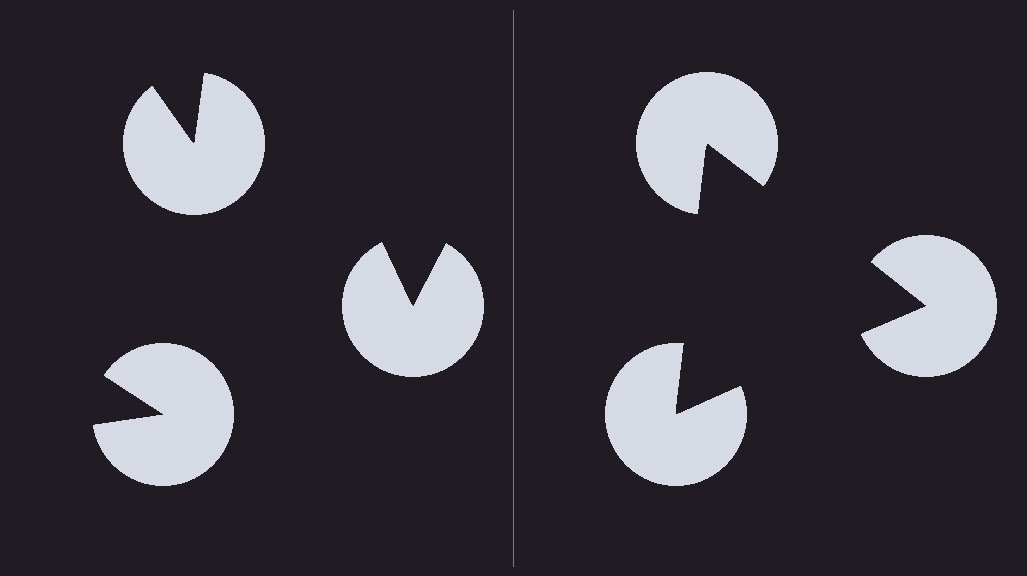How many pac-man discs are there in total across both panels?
6 — 3 on each side.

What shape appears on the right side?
An illusory triangle.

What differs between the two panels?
The pac-man discs are positioned identically on both sides; only the wedge orientations differ. On the right they align to a triangle; on the left they are misaligned.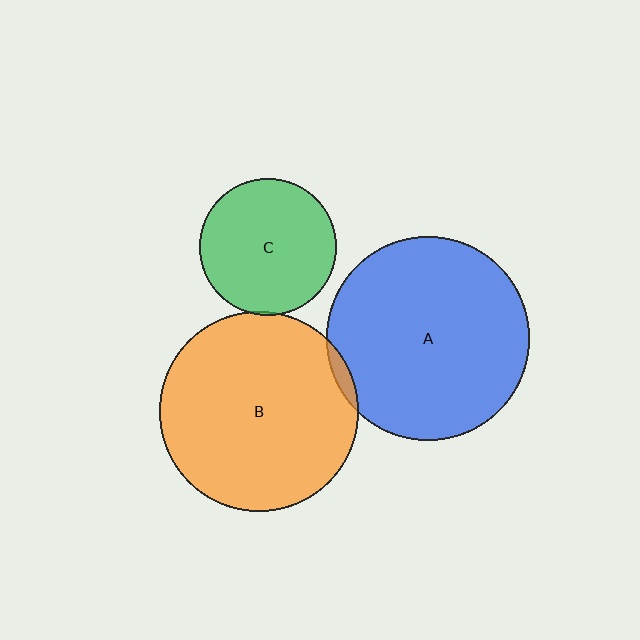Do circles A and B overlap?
Yes.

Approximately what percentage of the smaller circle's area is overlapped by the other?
Approximately 5%.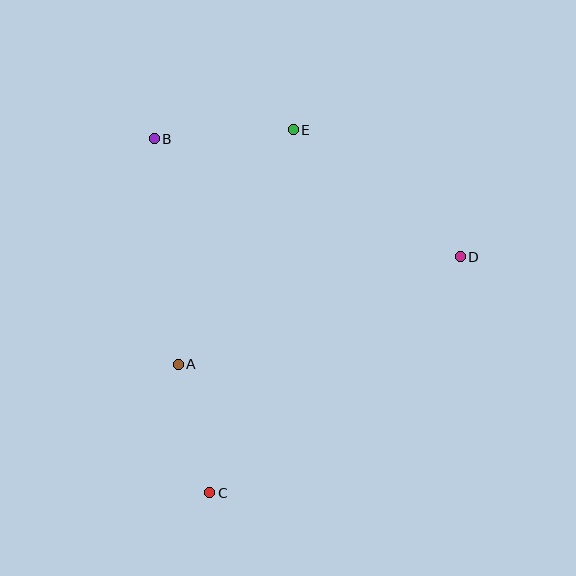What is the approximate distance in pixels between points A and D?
The distance between A and D is approximately 302 pixels.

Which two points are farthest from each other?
Points C and E are farthest from each other.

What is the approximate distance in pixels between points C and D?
The distance between C and D is approximately 344 pixels.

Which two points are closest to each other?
Points A and C are closest to each other.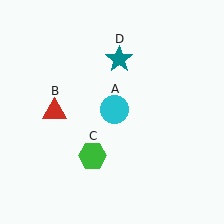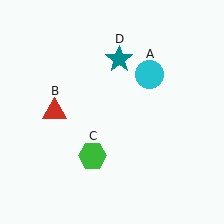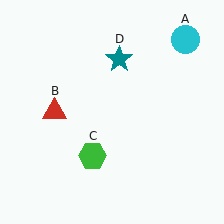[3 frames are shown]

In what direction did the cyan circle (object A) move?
The cyan circle (object A) moved up and to the right.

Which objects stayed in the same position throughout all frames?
Red triangle (object B) and green hexagon (object C) and teal star (object D) remained stationary.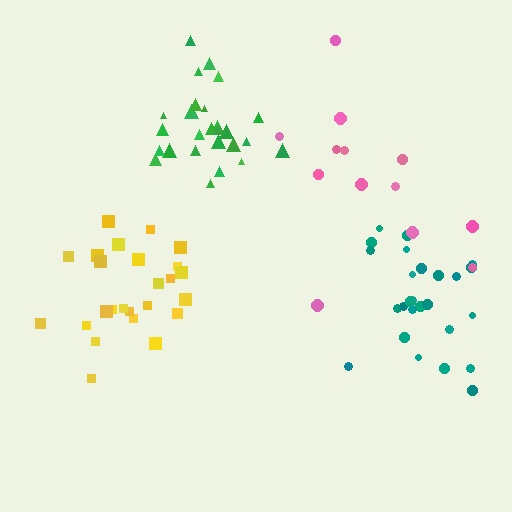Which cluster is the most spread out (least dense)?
Pink.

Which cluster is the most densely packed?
Green.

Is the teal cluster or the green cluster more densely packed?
Green.